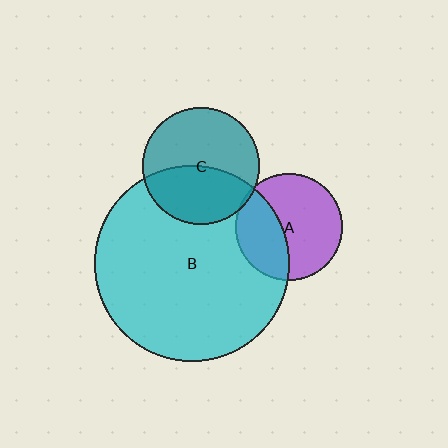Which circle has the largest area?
Circle B (cyan).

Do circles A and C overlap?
Yes.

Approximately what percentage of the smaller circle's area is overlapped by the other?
Approximately 5%.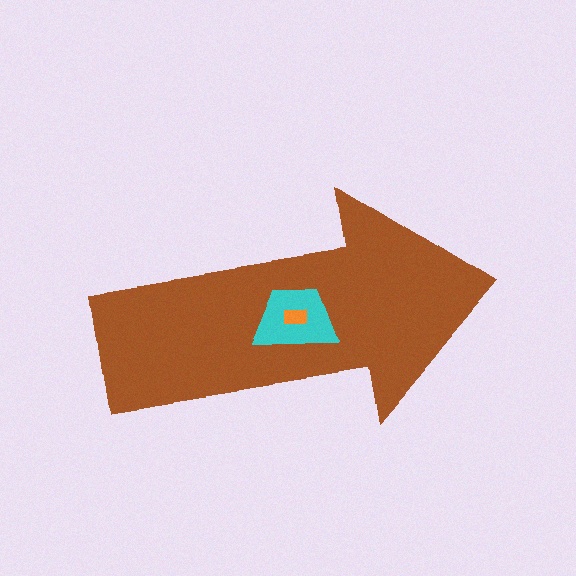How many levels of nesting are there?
3.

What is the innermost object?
The orange rectangle.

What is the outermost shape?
The brown arrow.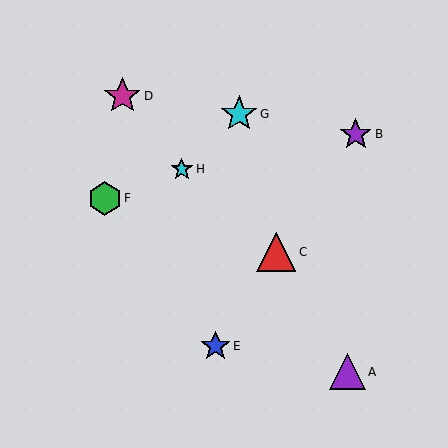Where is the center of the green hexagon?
The center of the green hexagon is at (105, 198).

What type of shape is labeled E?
Shape E is a blue star.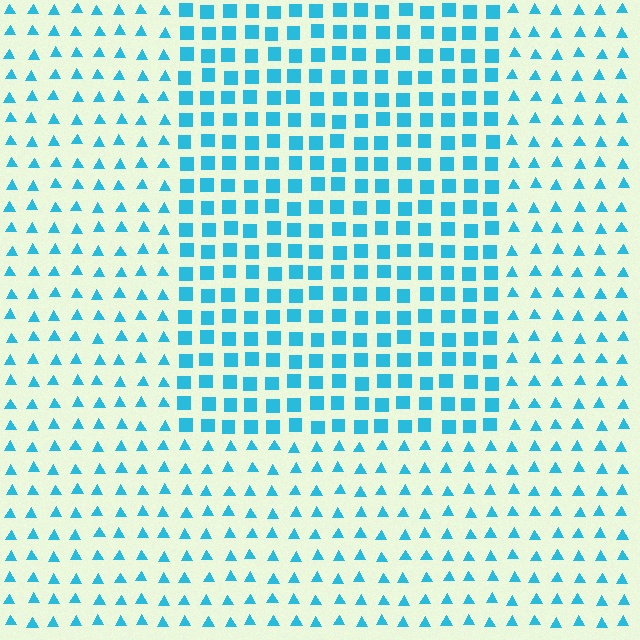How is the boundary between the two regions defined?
The boundary is defined by a change in element shape: squares inside vs. triangles outside. All elements share the same color and spacing.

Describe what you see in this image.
The image is filled with small cyan elements arranged in a uniform grid. A rectangle-shaped region contains squares, while the surrounding area contains triangles. The boundary is defined purely by the change in element shape.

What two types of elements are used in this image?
The image uses squares inside the rectangle region and triangles outside it.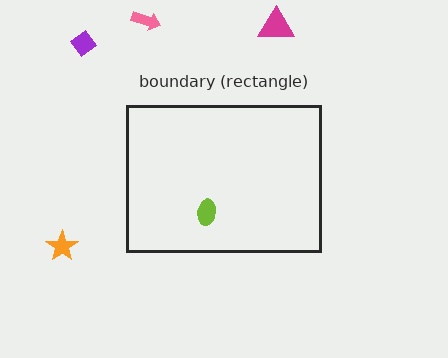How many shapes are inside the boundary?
1 inside, 4 outside.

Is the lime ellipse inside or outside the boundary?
Inside.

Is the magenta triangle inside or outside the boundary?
Outside.